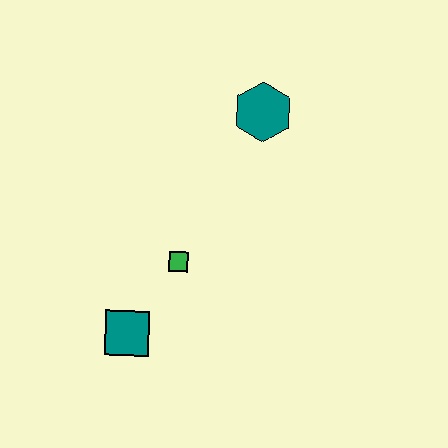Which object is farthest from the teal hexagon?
The teal square is farthest from the teal hexagon.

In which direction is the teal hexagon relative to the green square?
The teal hexagon is above the green square.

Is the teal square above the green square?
No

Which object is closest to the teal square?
The green square is closest to the teal square.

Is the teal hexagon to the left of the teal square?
No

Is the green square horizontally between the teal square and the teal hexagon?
Yes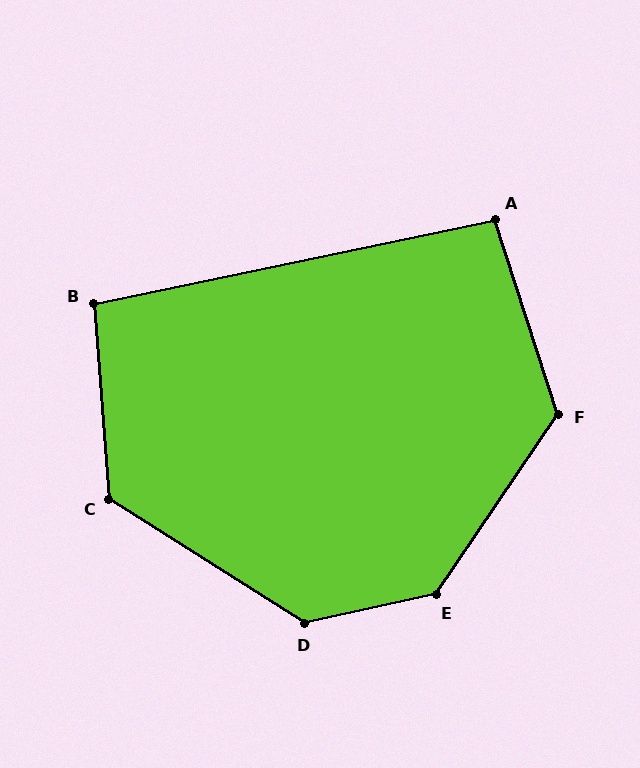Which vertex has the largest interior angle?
E, at approximately 137 degrees.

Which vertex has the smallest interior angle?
A, at approximately 96 degrees.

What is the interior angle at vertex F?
Approximately 128 degrees (obtuse).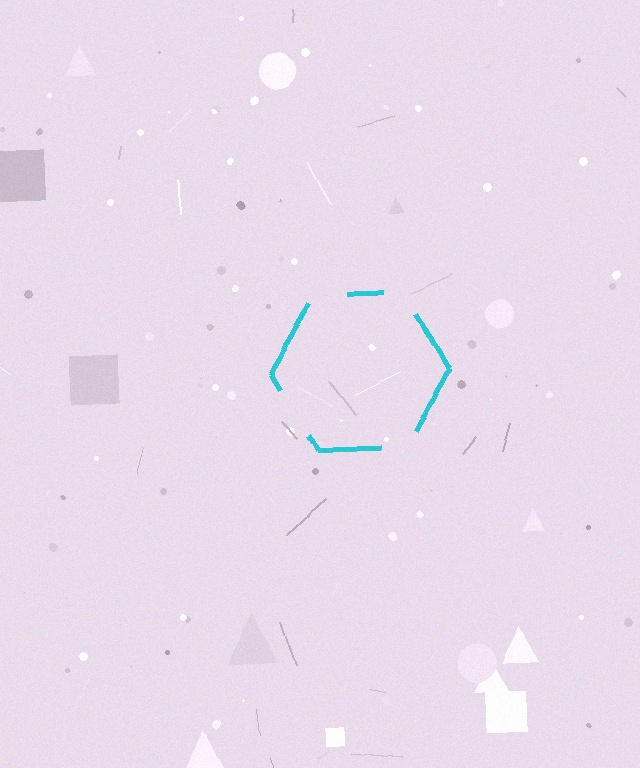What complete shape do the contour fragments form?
The contour fragments form a hexagon.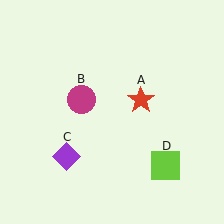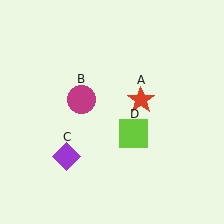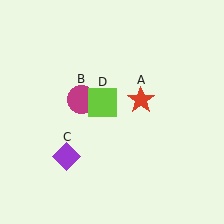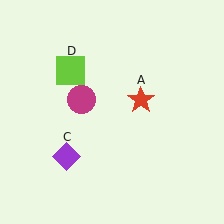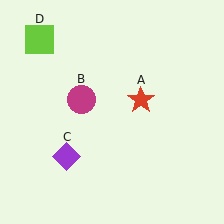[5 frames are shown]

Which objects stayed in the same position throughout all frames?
Red star (object A) and magenta circle (object B) and purple diamond (object C) remained stationary.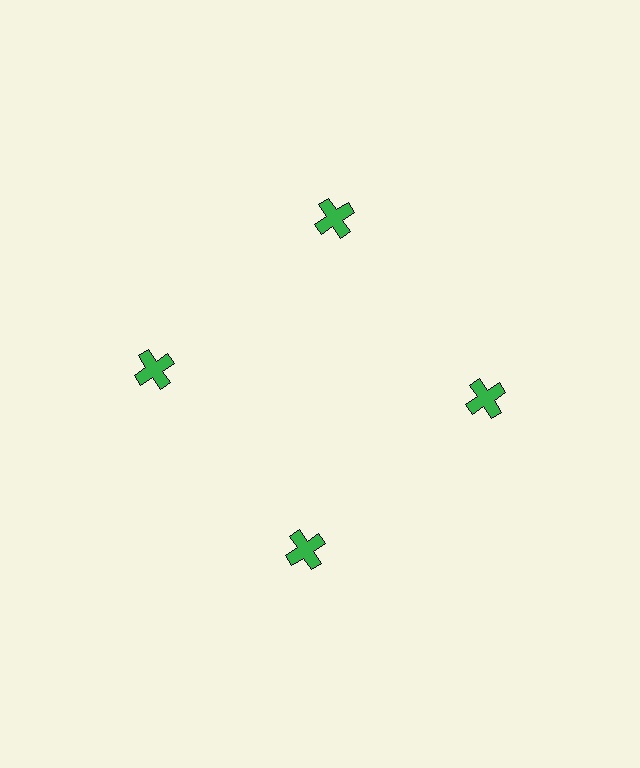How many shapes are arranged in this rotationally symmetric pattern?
There are 4 shapes, arranged in 4 groups of 1.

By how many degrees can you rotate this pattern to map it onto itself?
The pattern maps onto itself every 90 degrees of rotation.